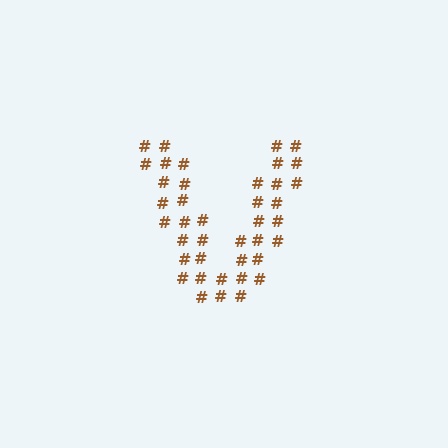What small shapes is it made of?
It is made of small hash symbols.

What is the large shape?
The large shape is the letter V.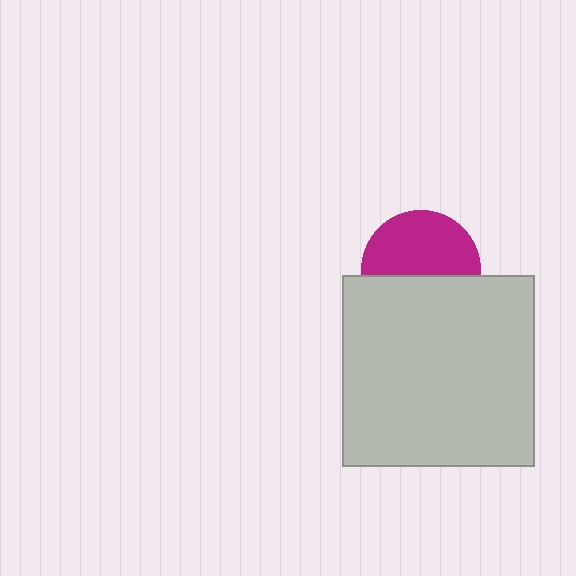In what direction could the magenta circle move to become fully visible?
The magenta circle could move up. That would shift it out from behind the light gray square entirely.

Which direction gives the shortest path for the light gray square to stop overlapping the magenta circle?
Moving down gives the shortest separation.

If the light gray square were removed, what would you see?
You would see the complete magenta circle.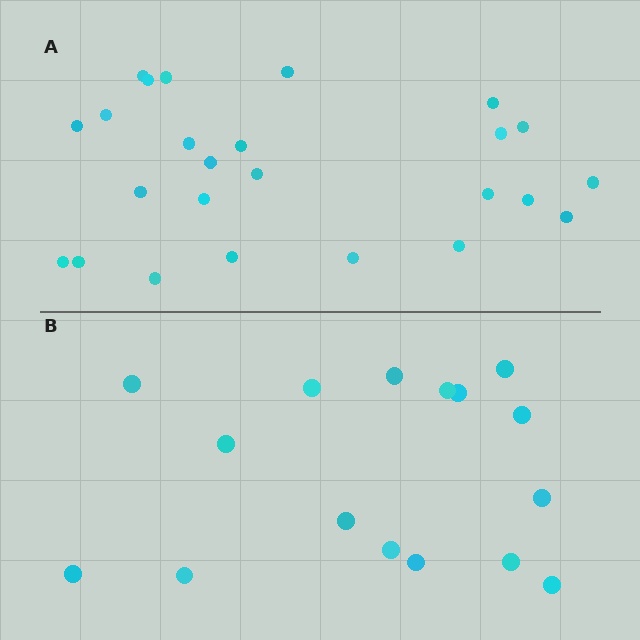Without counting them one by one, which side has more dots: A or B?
Region A (the top region) has more dots.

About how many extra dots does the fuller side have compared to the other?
Region A has roughly 8 or so more dots than region B.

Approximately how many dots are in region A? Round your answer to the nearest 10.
About 20 dots. (The exact count is 25, which rounds to 20.)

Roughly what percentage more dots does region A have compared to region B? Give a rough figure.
About 55% more.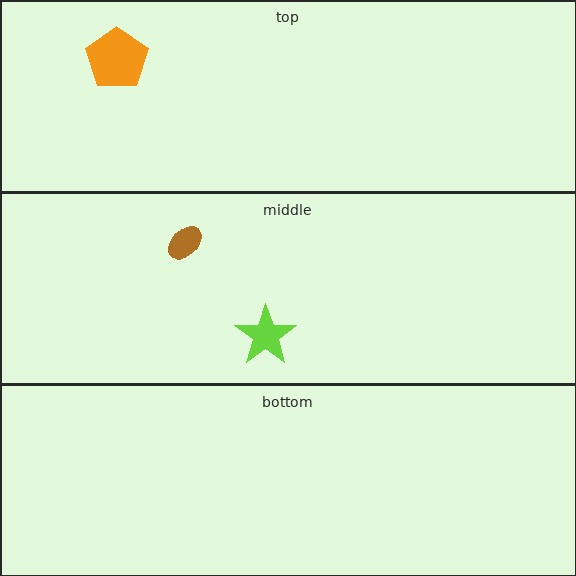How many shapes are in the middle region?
2.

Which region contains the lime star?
The middle region.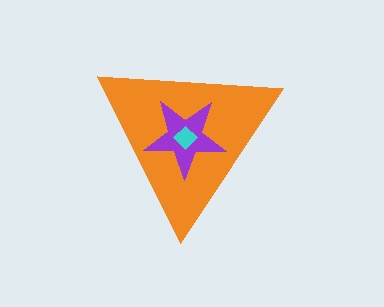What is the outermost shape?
The orange triangle.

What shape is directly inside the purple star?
The cyan diamond.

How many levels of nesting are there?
3.